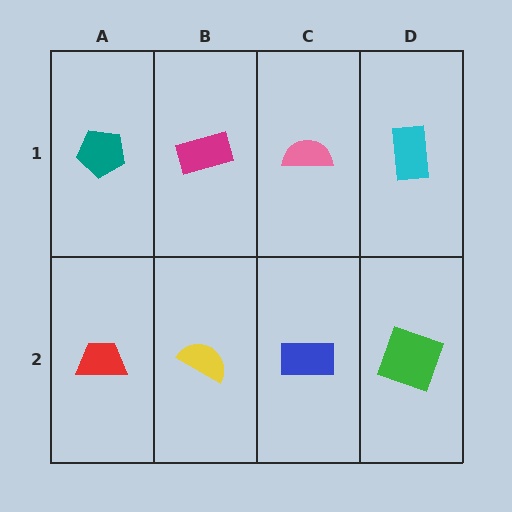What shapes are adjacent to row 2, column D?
A cyan rectangle (row 1, column D), a blue rectangle (row 2, column C).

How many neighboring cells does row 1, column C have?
3.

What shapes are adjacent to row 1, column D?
A green square (row 2, column D), a pink semicircle (row 1, column C).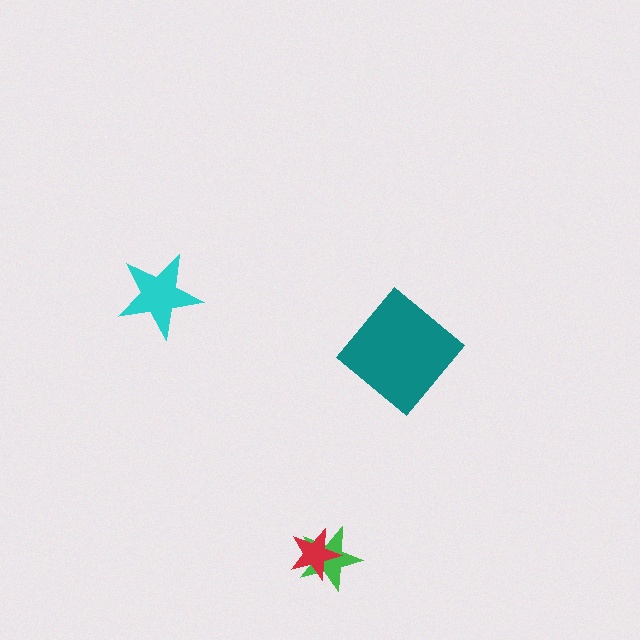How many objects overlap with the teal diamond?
0 objects overlap with the teal diamond.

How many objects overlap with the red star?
1 object overlaps with the red star.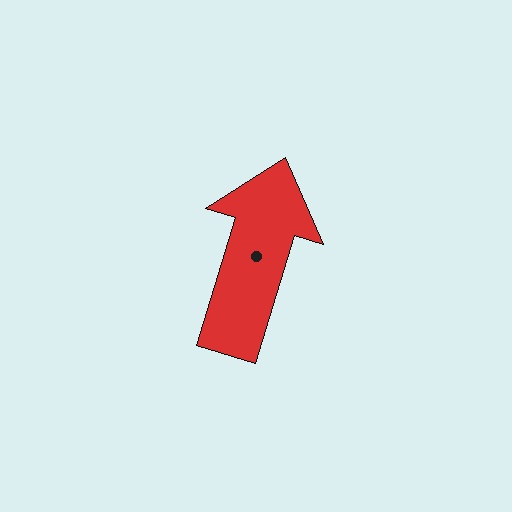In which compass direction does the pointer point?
North.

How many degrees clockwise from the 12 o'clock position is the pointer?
Approximately 17 degrees.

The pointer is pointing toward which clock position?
Roughly 1 o'clock.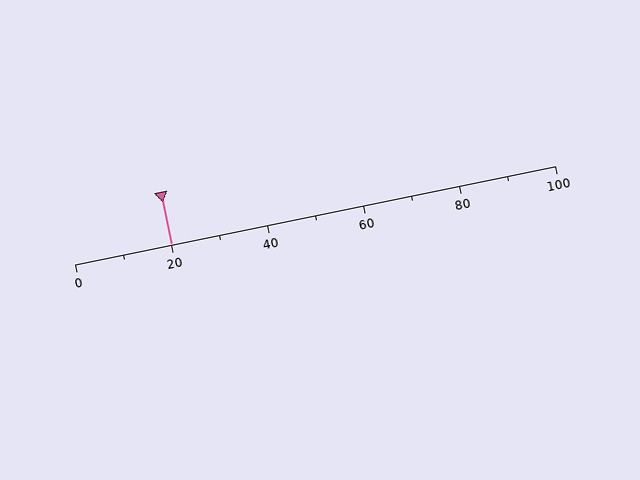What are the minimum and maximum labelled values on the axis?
The axis runs from 0 to 100.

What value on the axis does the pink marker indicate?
The marker indicates approximately 20.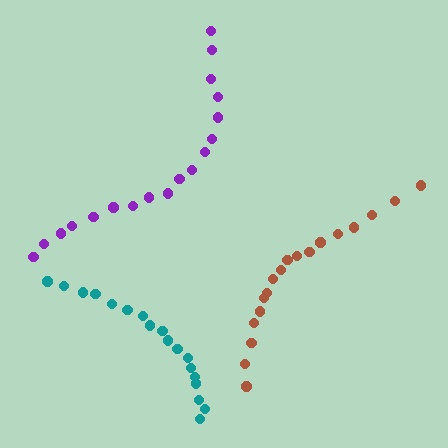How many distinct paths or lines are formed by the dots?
There are 3 distinct paths.